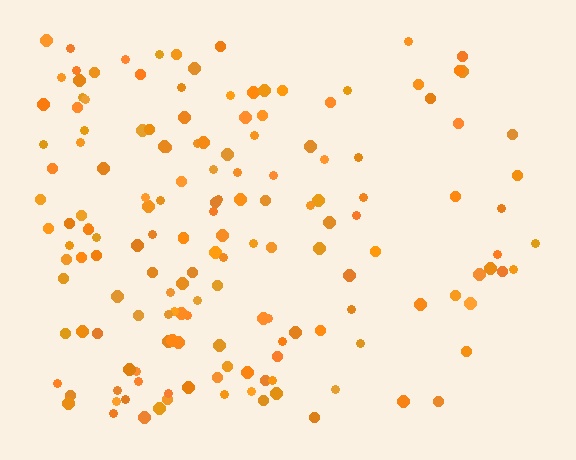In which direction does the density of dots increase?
From right to left, with the left side densest.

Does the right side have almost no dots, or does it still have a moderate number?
Still a moderate number, just noticeably fewer than the left.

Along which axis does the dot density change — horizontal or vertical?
Horizontal.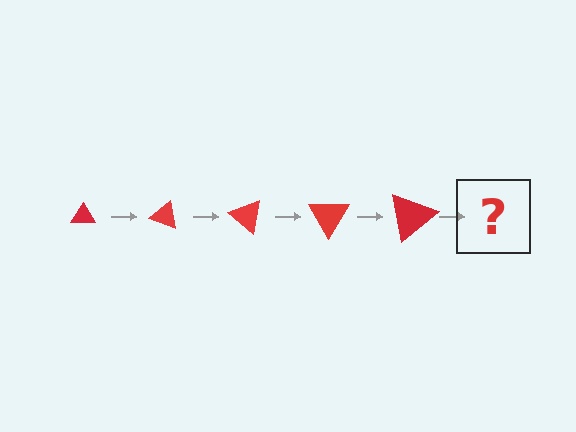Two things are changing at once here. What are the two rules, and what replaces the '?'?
The two rules are that the triangle grows larger each step and it rotates 20 degrees each step. The '?' should be a triangle, larger than the previous one and rotated 100 degrees from the start.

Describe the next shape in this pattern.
It should be a triangle, larger than the previous one and rotated 100 degrees from the start.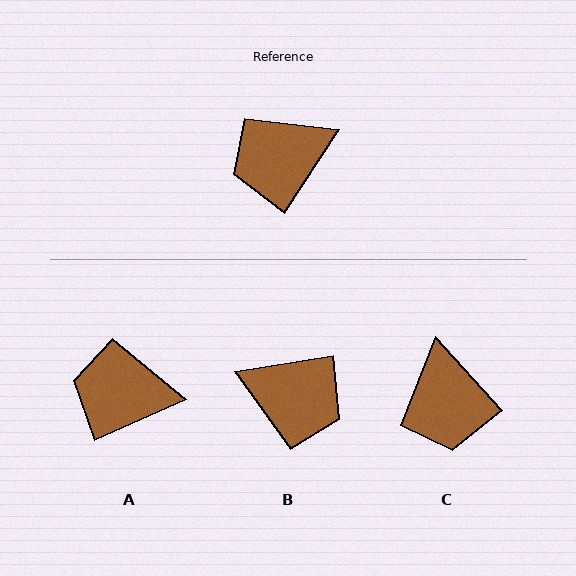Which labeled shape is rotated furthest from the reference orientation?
B, about 132 degrees away.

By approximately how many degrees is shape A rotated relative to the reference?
Approximately 33 degrees clockwise.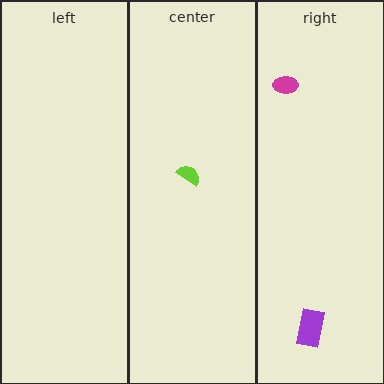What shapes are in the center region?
The lime semicircle.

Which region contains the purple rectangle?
The right region.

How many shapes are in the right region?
2.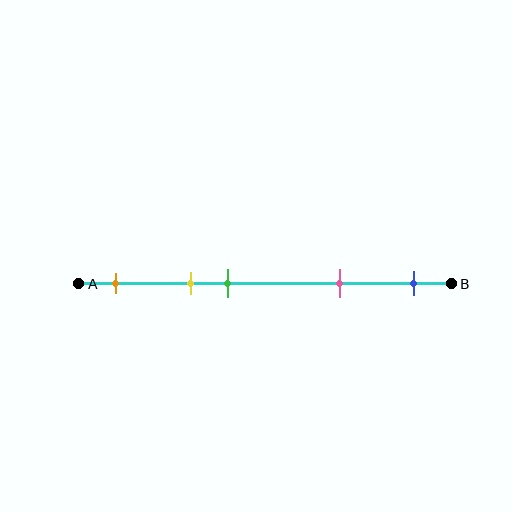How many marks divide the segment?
There are 5 marks dividing the segment.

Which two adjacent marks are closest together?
The yellow and green marks are the closest adjacent pair.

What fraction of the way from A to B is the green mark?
The green mark is approximately 40% (0.4) of the way from A to B.